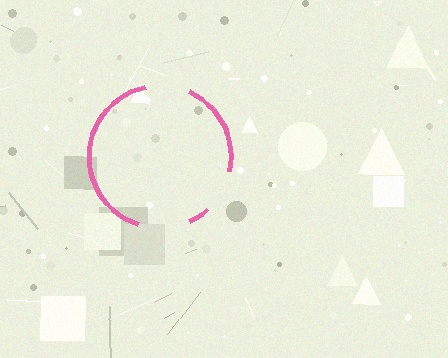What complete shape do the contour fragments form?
The contour fragments form a circle.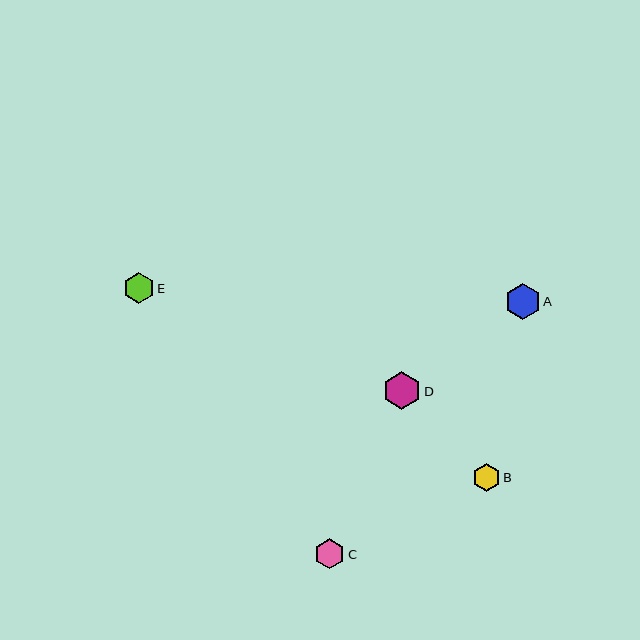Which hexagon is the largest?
Hexagon D is the largest with a size of approximately 38 pixels.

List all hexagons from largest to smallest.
From largest to smallest: D, A, E, C, B.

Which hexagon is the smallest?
Hexagon B is the smallest with a size of approximately 28 pixels.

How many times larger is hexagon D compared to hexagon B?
Hexagon D is approximately 1.4 times the size of hexagon B.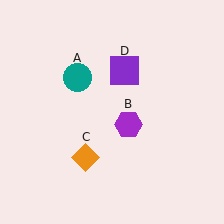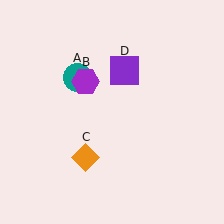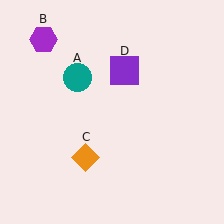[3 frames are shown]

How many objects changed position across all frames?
1 object changed position: purple hexagon (object B).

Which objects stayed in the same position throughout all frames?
Teal circle (object A) and orange diamond (object C) and purple square (object D) remained stationary.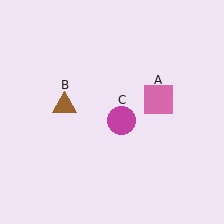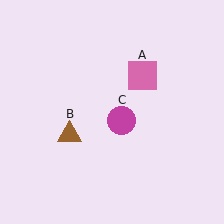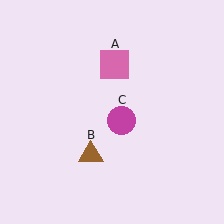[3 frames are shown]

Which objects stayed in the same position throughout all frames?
Magenta circle (object C) remained stationary.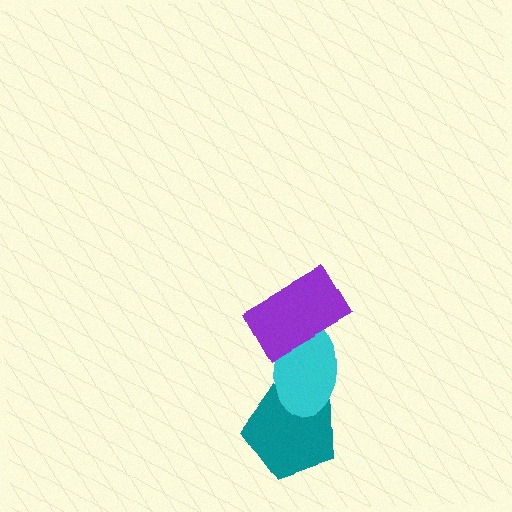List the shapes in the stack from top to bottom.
From top to bottom: the purple rectangle, the cyan ellipse, the teal pentagon.